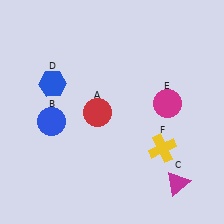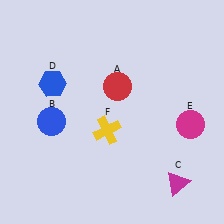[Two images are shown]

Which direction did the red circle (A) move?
The red circle (A) moved up.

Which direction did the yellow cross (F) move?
The yellow cross (F) moved left.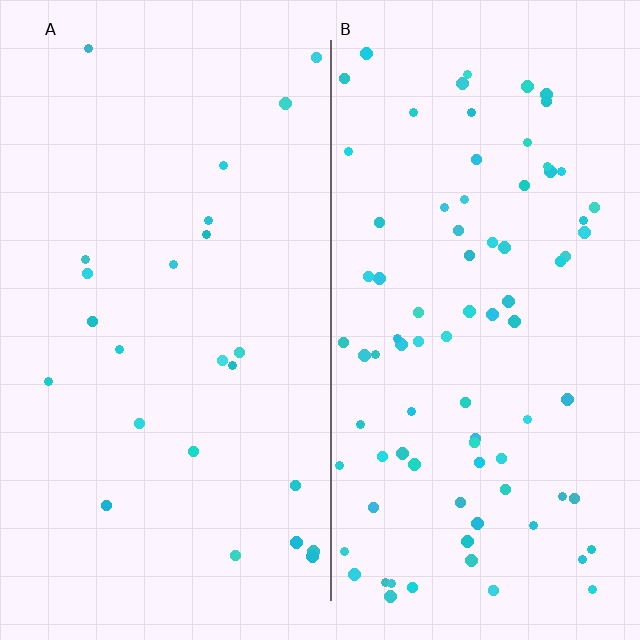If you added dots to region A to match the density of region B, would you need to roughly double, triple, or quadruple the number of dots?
Approximately quadruple.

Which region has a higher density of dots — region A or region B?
B (the right).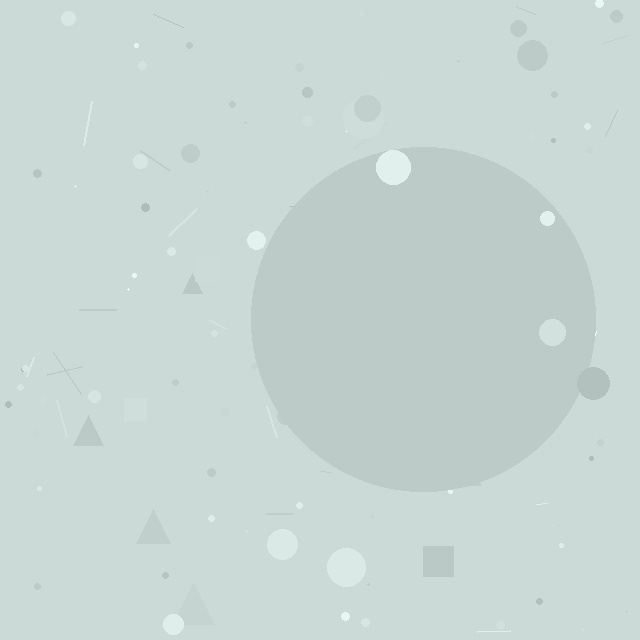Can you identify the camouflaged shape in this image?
The camouflaged shape is a circle.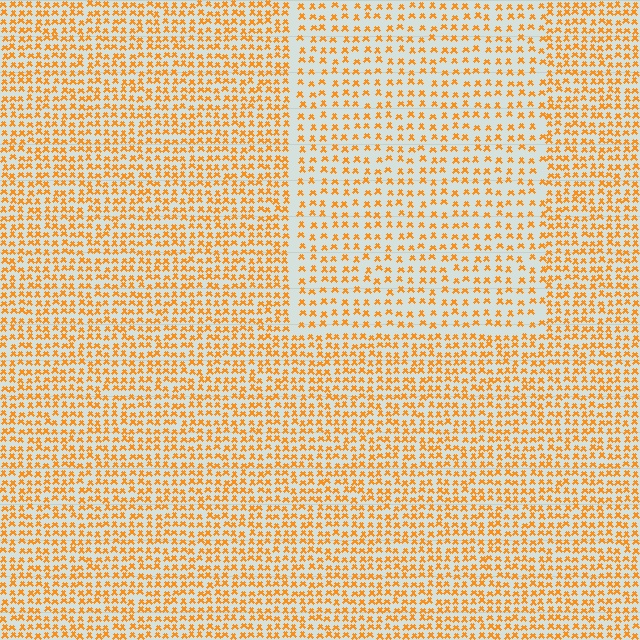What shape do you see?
I see a rectangle.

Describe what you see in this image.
The image contains small orange elements arranged at two different densities. A rectangle-shaped region is visible where the elements are less densely packed than the surrounding area.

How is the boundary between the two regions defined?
The boundary is defined by a change in element density (approximately 1.7x ratio). All elements are the same color, size, and shape.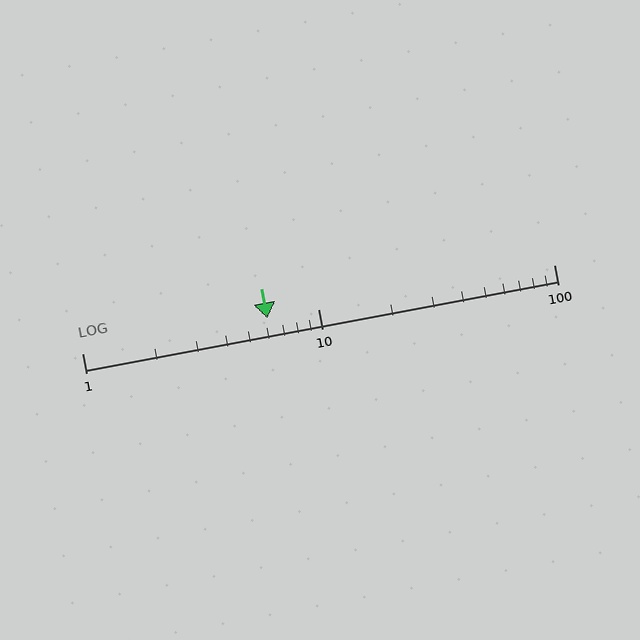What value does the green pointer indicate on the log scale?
The pointer indicates approximately 6.1.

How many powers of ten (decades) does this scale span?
The scale spans 2 decades, from 1 to 100.